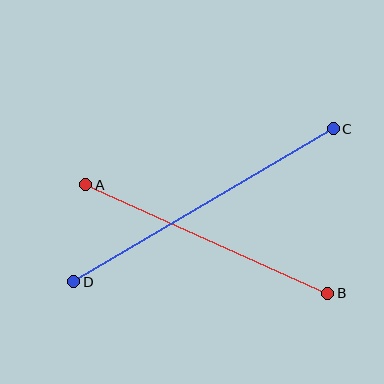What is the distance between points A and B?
The distance is approximately 265 pixels.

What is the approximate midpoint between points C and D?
The midpoint is at approximately (204, 205) pixels.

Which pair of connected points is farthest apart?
Points C and D are farthest apart.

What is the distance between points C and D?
The distance is approximately 301 pixels.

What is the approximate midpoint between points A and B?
The midpoint is at approximately (207, 239) pixels.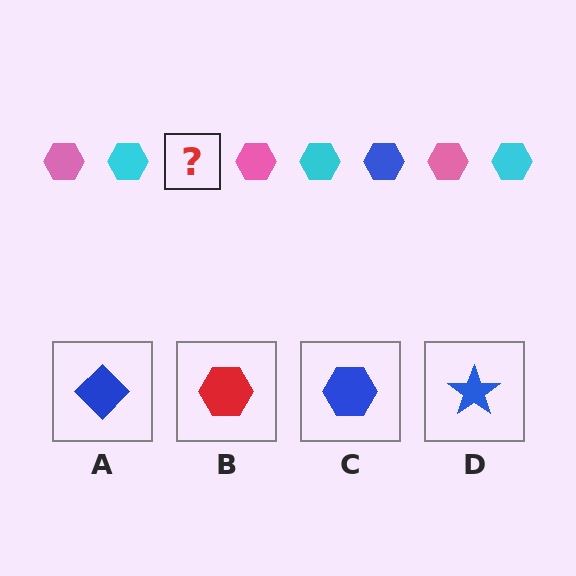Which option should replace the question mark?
Option C.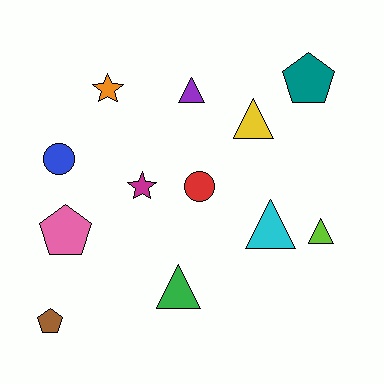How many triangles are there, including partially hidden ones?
There are 5 triangles.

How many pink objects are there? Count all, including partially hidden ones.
There is 1 pink object.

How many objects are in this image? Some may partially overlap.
There are 12 objects.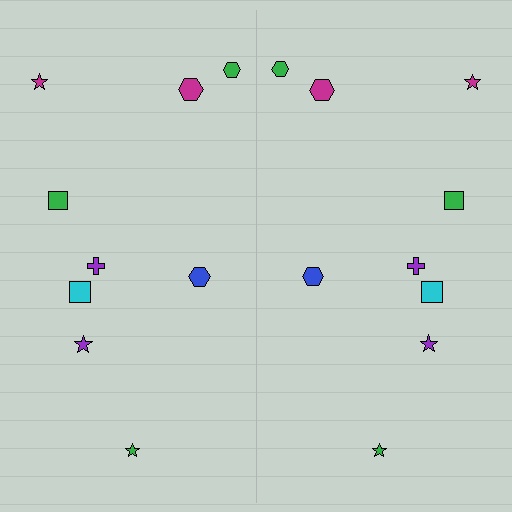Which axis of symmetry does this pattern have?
The pattern has a vertical axis of symmetry running through the center of the image.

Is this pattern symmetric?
Yes, this pattern has bilateral (reflection) symmetry.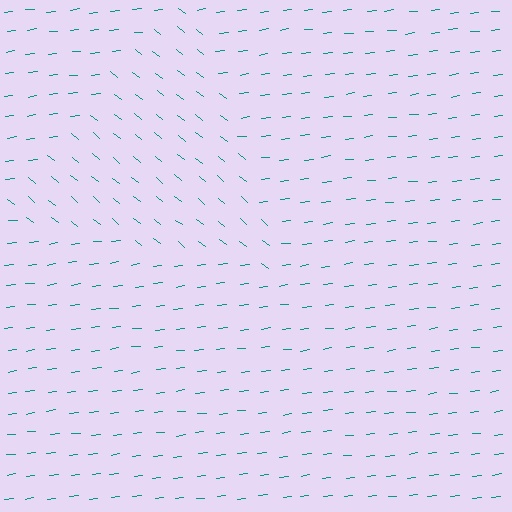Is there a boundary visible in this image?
Yes, there is a texture boundary formed by a change in line orientation.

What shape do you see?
I see a triangle.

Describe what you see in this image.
The image is filled with small teal line segments. A triangle region in the image has lines oriented differently from the surrounding lines, creating a visible texture boundary.